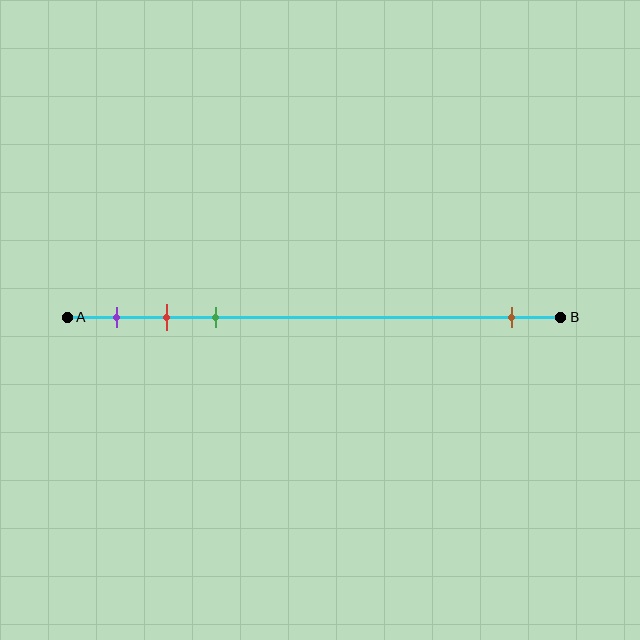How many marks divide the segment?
There are 4 marks dividing the segment.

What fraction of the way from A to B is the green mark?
The green mark is approximately 30% (0.3) of the way from A to B.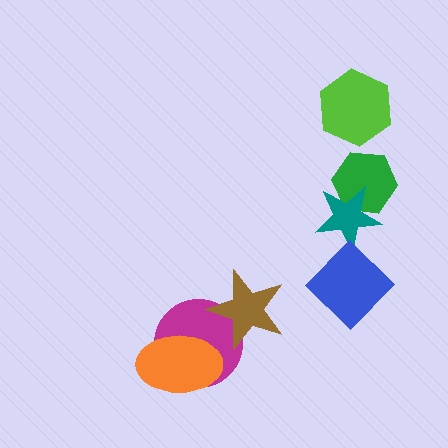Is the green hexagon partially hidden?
Yes, it is partially covered by another shape.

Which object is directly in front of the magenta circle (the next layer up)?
The brown star is directly in front of the magenta circle.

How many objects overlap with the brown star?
1 object overlaps with the brown star.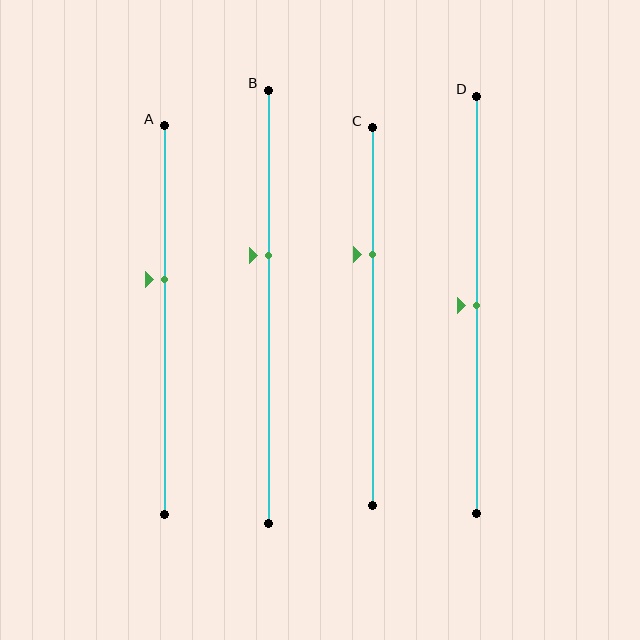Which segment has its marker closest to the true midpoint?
Segment D has its marker closest to the true midpoint.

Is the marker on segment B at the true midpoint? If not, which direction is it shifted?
No, the marker on segment B is shifted upward by about 12% of the segment length.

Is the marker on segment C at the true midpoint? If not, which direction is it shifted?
No, the marker on segment C is shifted upward by about 16% of the segment length.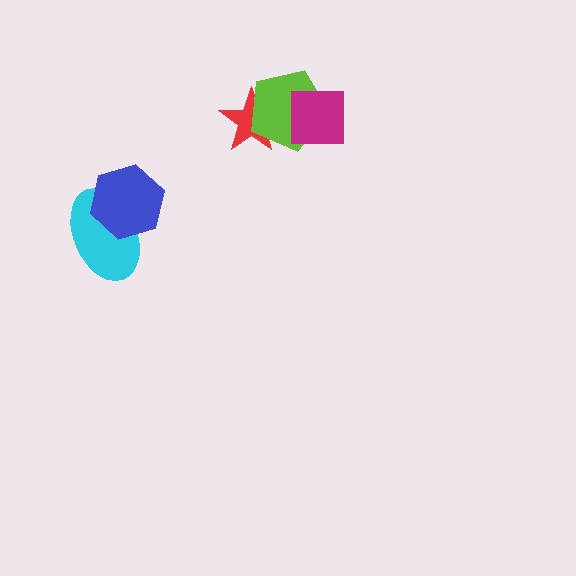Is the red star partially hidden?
Yes, it is partially covered by another shape.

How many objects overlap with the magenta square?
1 object overlaps with the magenta square.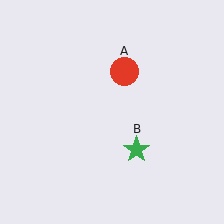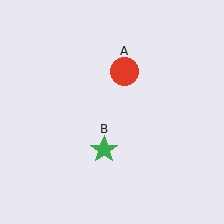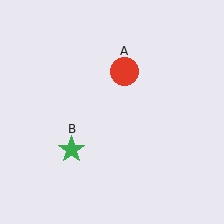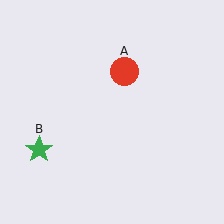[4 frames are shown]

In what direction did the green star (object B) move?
The green star (object B) moved left.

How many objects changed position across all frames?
1 object changed position: green star (object B).